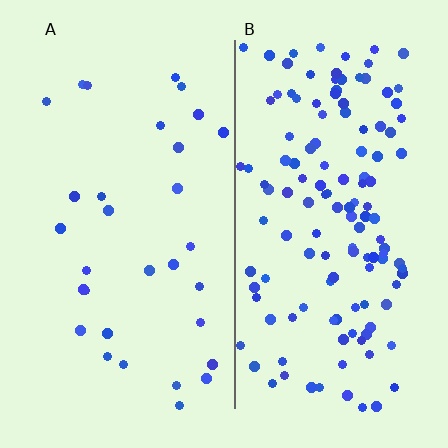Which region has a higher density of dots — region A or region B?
B (the right).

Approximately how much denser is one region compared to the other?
Approximately 4.3× — region B over region A.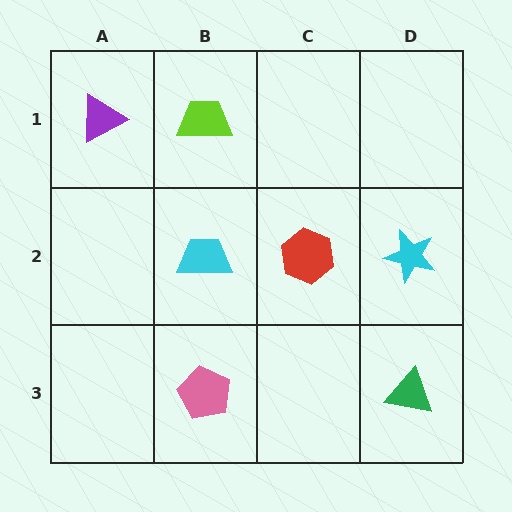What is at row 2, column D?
A cyan star.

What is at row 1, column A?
A purple triangle.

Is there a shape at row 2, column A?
No, that cell is empty.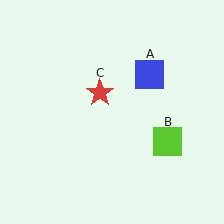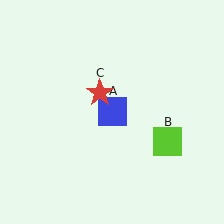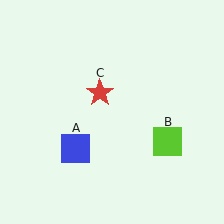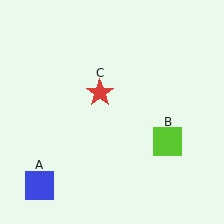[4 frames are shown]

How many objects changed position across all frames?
1 object changed position: blue square (object A).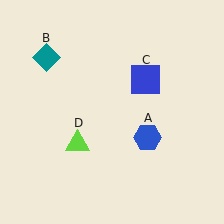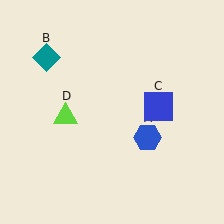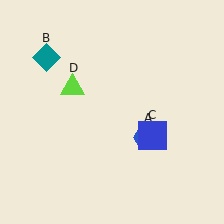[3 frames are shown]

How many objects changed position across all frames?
2 objects changed position: blue square (object C), lime triangle (object D).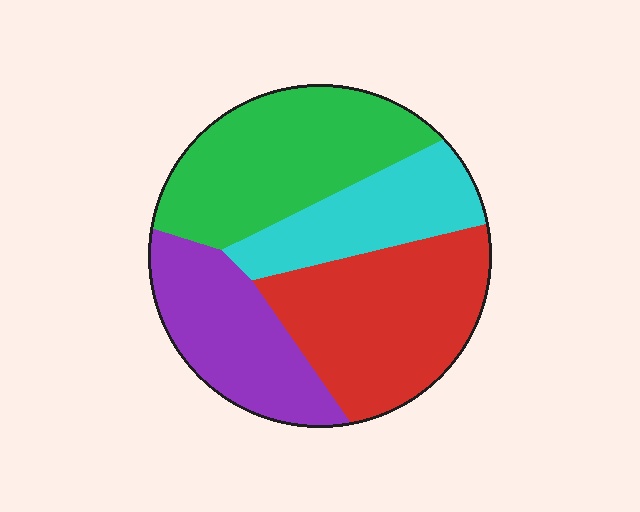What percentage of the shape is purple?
Purple takes up about one fifth (1/5) of the shape.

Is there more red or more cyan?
Red.